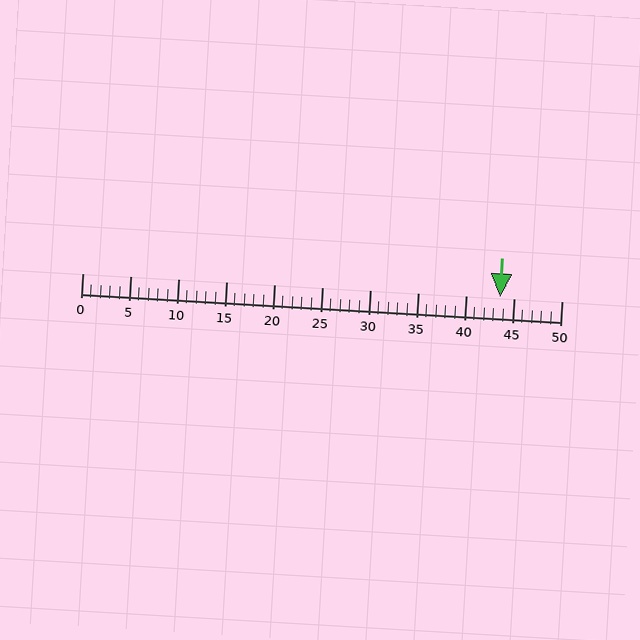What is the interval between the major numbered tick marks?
The major tick marks are spaced 5 units apart.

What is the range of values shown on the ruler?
The ruler shows values from 0 to 50.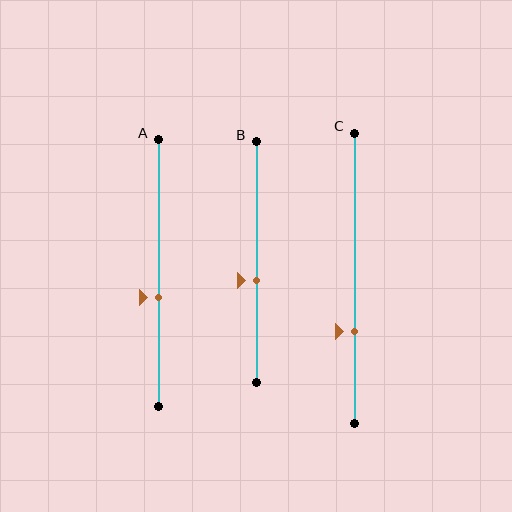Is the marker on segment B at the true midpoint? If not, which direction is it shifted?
No, the marker on segment B is shifted downward by about 8% of the segment length.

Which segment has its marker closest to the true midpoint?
Segment B has its marker closest to the true midpoint.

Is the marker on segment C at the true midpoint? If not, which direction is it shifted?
No, the marker on segment C is shifted downward by about 18% of the segment length.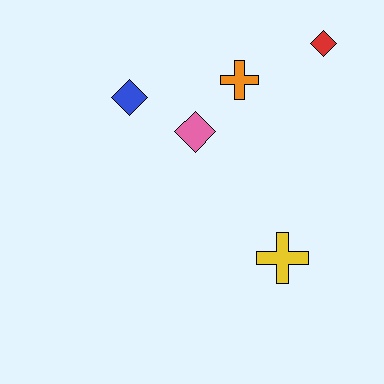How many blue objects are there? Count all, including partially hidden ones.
There is 1 blue object.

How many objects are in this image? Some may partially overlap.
There are 5 objects.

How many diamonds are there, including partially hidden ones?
There are 3 diamonds.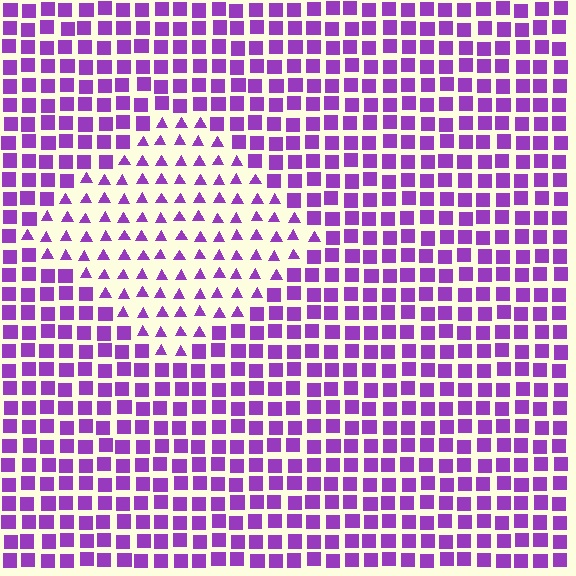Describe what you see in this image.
The image is filled with small purple elements arranged in a uniform grid. A diamond-shaped region contains triangles, while the surrounding area contains squares. The boundary is defined purely by the change in element shape.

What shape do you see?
I see a diamond.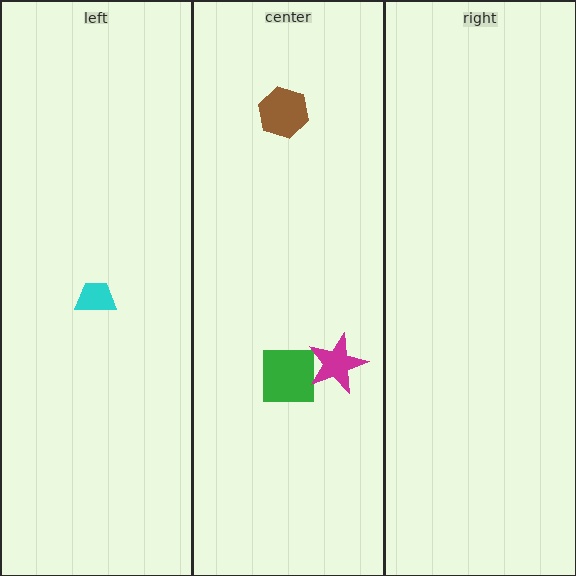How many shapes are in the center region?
3.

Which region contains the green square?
The center region.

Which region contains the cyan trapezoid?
The left region.